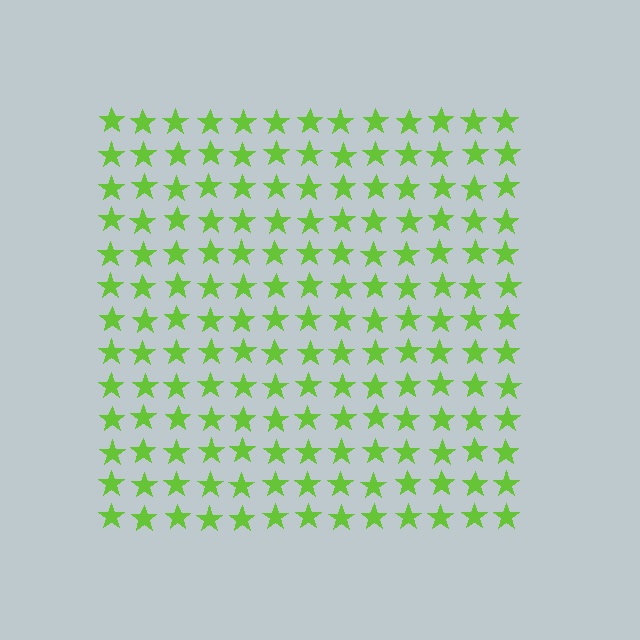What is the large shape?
The large shape is a square.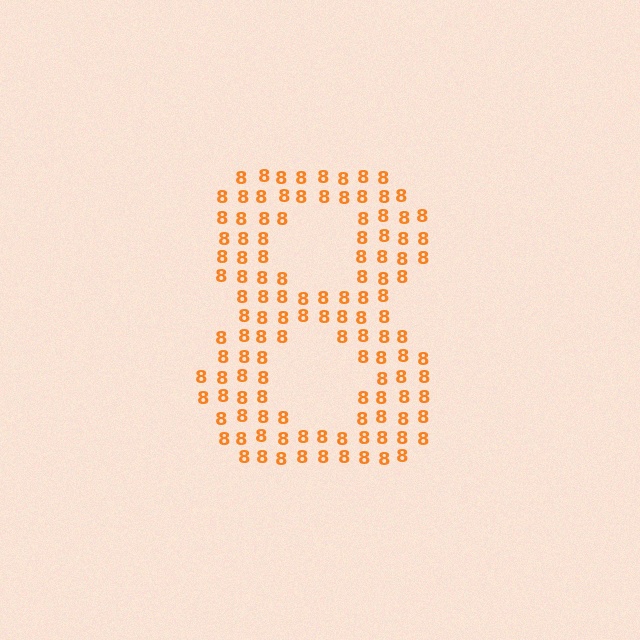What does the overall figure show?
The overall figure shows the digit 8.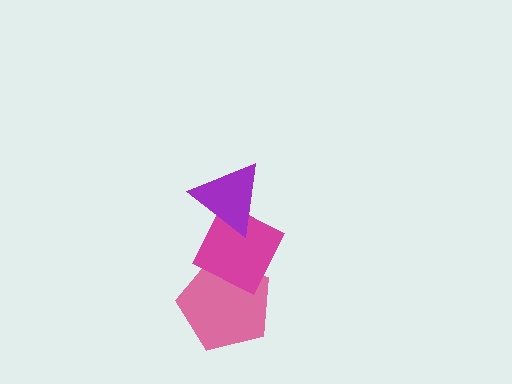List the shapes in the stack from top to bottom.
From top to bottom: the purple triangle, the magenta diamond, the pink pentagon.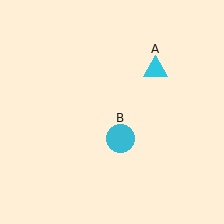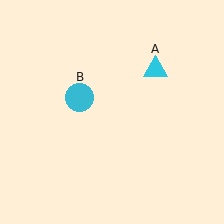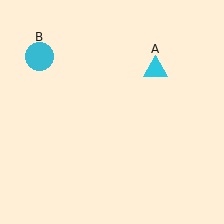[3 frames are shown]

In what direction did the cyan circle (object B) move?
The cyan circle (object B) moved up and to the left.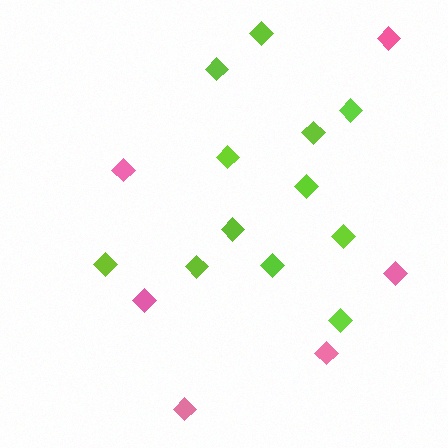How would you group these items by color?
There are 2 groups: one group of lime diamonds (12) and one group of pink diamonds (6).